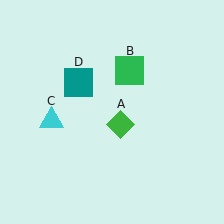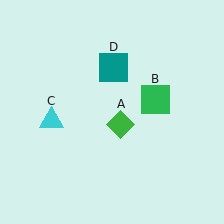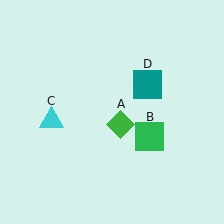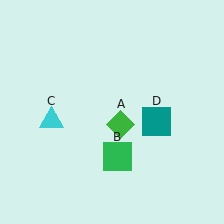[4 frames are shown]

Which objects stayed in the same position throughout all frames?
Green diamond (object A) and cyan triangle (object C) remained stationary.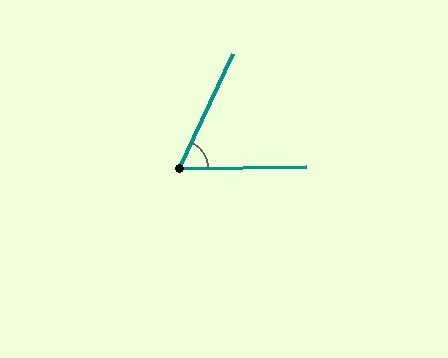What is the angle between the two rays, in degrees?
Approximately 64 degrees.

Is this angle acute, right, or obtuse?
It is acute.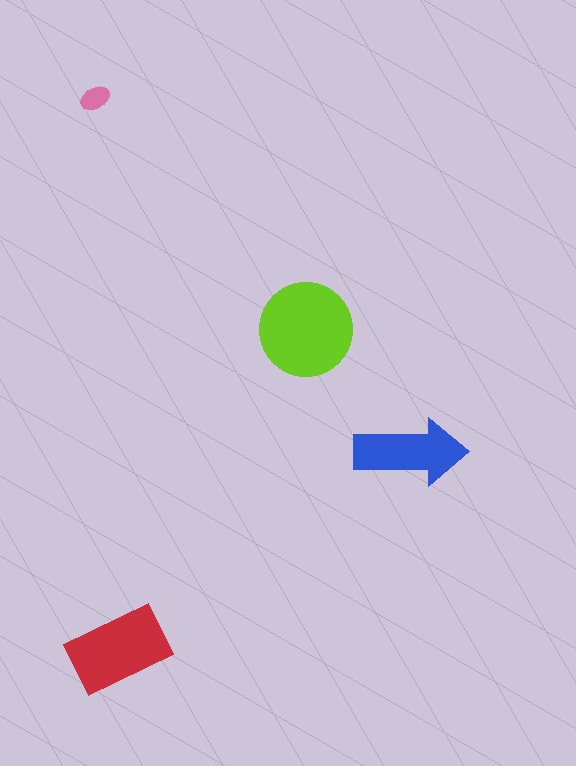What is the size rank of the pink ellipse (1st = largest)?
4th.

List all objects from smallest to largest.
The pink ellipse, the blue arrow, the red rectangle, the lime circle.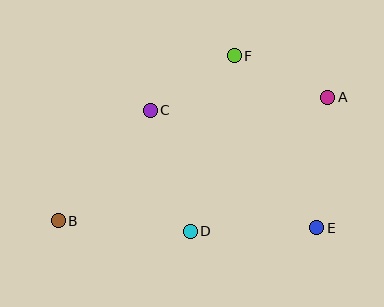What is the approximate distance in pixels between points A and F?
The distance between A and F is approximately 103 pixels.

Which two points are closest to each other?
Points C and F are closest to each other.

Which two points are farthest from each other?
Points A and B are farthest from each other.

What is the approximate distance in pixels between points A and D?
The distance between A and D is approximately 192 pixels.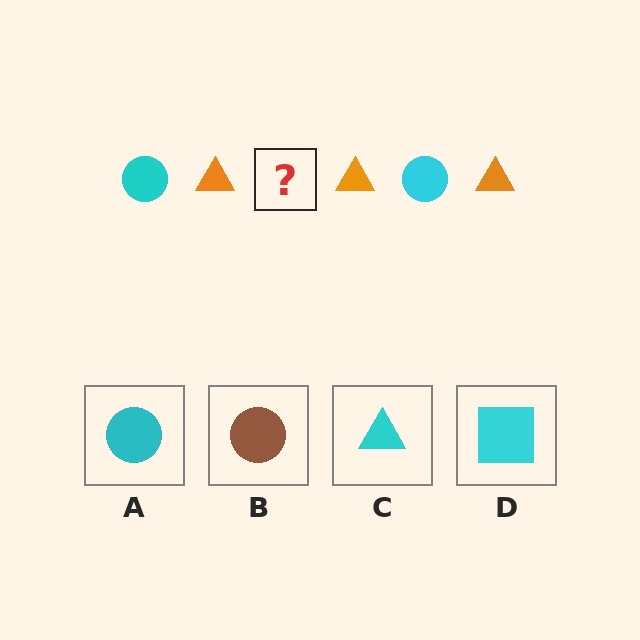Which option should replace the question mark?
Option A.